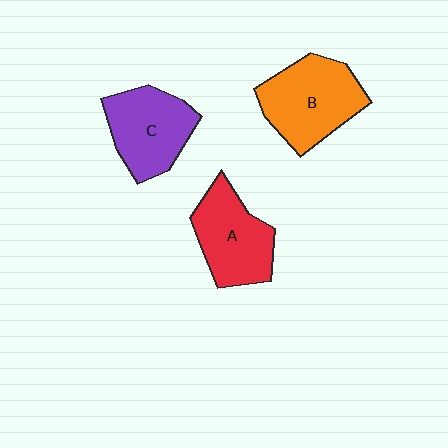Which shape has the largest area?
Shape B (orange).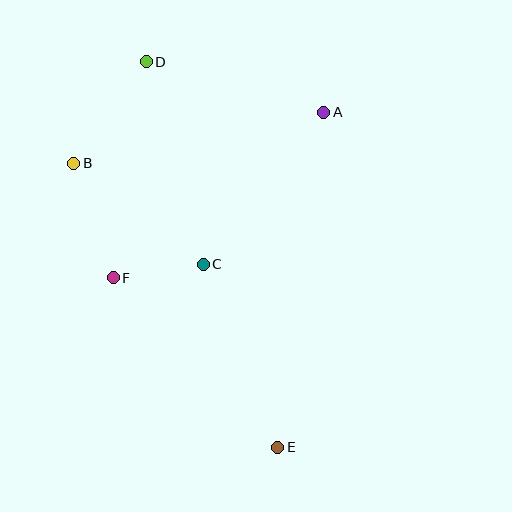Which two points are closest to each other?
Points C and F are closest to each other.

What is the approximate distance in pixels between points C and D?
The distance between C and D is approximately 211 pixels.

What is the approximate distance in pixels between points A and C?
The distance between A and C is approximately 194 pixels.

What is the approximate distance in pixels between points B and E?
The distance between B and E is approximately 350 pixels.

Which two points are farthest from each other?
Points D and E are farthest from each other.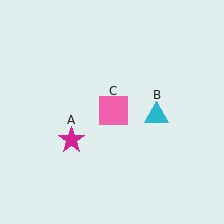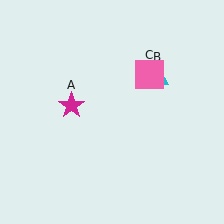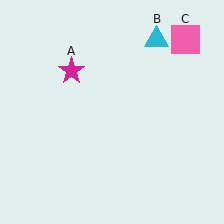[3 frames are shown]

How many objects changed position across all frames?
3 objects changed position: magenta star (object A), cyan triangle (object B), pink square (object C).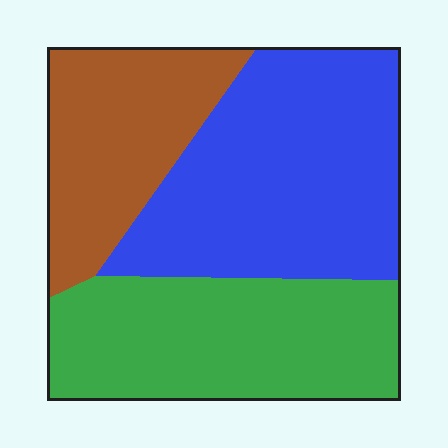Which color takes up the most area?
Blue, at roughly 40%.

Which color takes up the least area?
Brown, at roughly 25%.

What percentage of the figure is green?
Green takes up between a third and a half of the figure.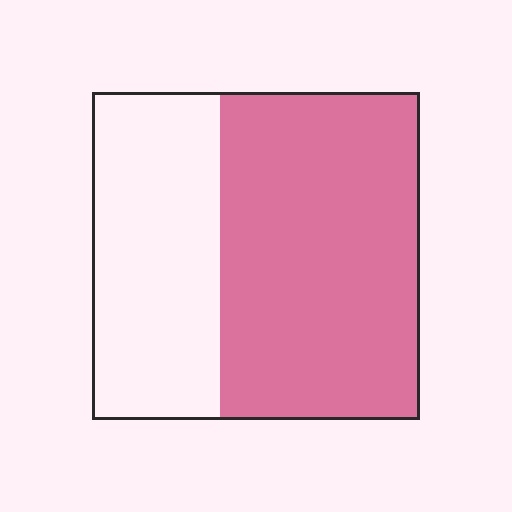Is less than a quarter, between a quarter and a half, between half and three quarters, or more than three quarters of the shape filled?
Between half and three quarters.